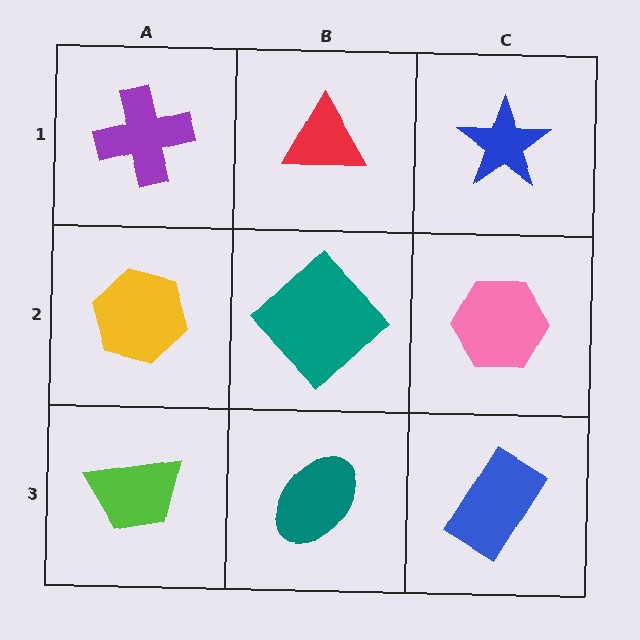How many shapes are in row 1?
3 shapes.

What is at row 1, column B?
A red triangle.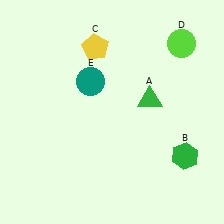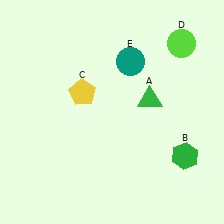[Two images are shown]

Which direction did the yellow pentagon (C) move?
The yellow pentagon (C) moved down.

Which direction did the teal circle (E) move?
The teal circle (E) moved right.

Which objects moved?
The objects that moved are: the yellow pentagon (C), the teal circle (E).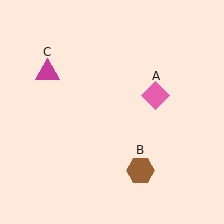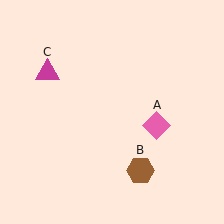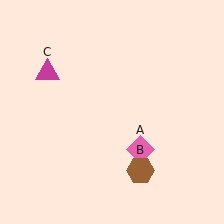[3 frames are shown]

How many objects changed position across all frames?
1 object changed position: pink diamond (object A).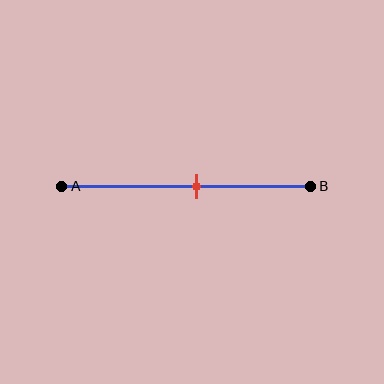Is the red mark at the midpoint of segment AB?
No, the mark is at about 55% from A, not at the 50% midpoint.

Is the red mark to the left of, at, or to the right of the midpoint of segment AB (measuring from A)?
The red mark is to the right of the midpoint of segment AB.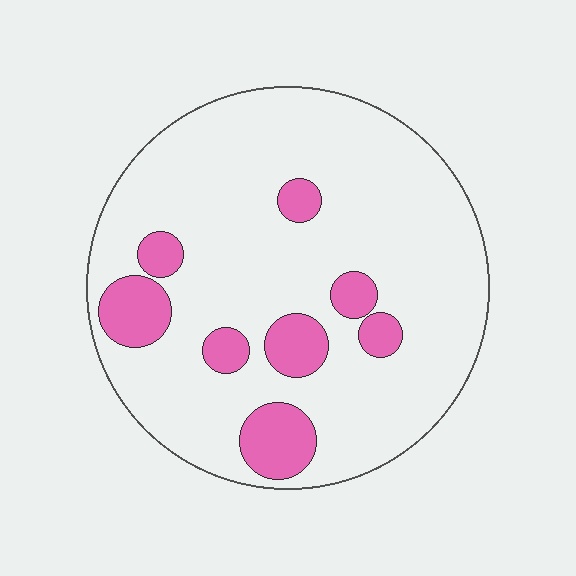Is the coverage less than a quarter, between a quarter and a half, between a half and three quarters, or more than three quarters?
Less than a quarter.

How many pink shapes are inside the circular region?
8.